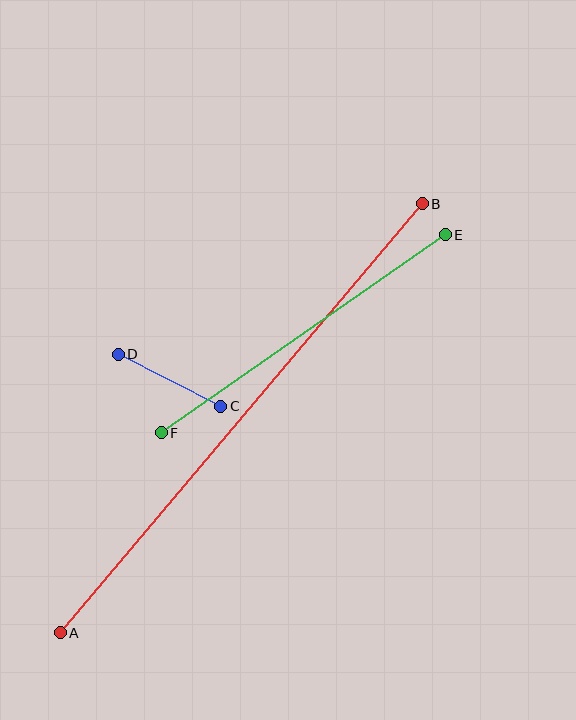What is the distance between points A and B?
The distance is approximately 561 pixels.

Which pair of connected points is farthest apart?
Points A and B are farthest apart.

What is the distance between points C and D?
The distance is approximately 115 pixels.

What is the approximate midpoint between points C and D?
The midpoint is at approximately (169, 380) pixels.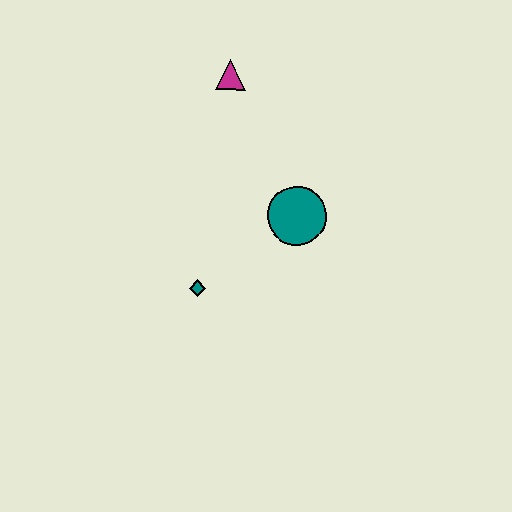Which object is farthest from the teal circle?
The magenta triangle is farthest from the teal circle.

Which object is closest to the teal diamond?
The teal circle is closest to the teal diamond.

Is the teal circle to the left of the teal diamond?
No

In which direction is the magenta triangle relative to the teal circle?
The magenta triangle is above the teal circle.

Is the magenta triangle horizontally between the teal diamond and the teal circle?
Yes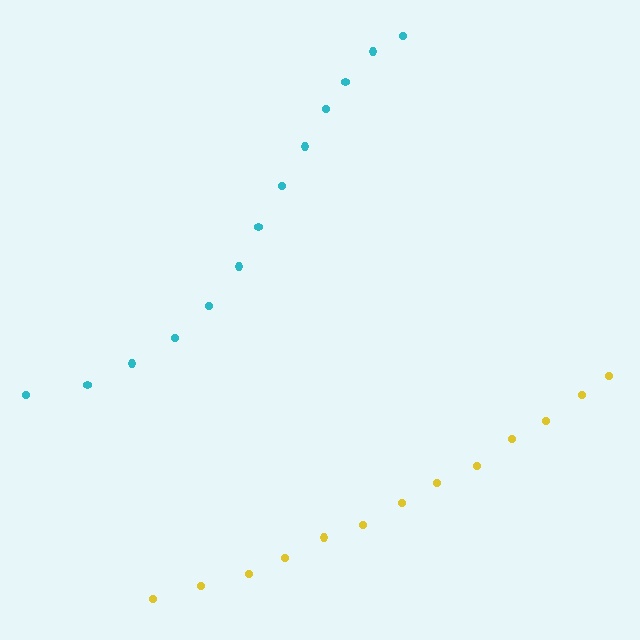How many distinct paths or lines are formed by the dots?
There are 2 distinct paths.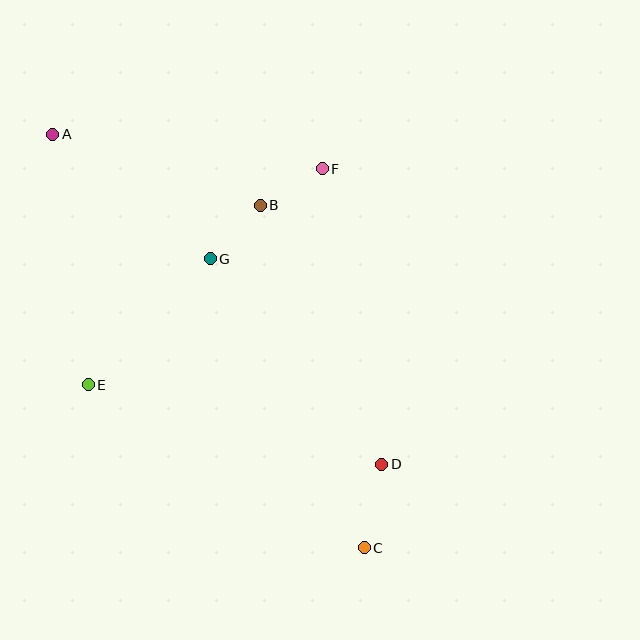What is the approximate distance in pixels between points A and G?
The distance between A and G is approximately 201 pixels.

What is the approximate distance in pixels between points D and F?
The distance between D and F is approximately 301 pixels.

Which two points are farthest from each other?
Points A and C are farthest from each other.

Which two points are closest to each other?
Points B and F are closest to each other.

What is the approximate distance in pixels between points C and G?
The distance between C and G is approximately 327 pixels.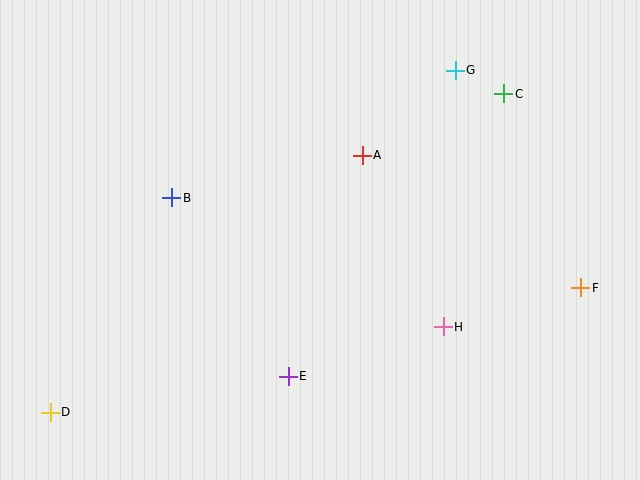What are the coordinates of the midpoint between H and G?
The midpoint between H and G is at (449, 198).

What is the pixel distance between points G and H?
The distance between G and H is 257 pixels.